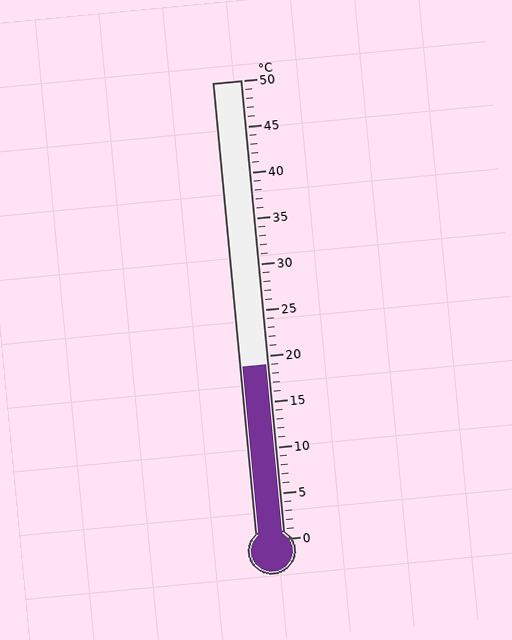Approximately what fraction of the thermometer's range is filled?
The thermometer is filled to approximately 40% of its range.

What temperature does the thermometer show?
The thermometer shows approximately 19°C.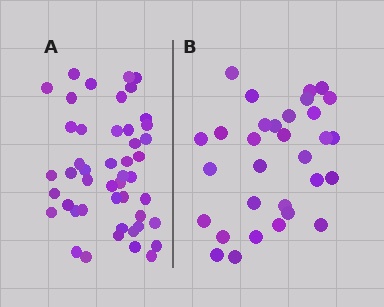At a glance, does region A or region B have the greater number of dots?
Region A (the left region) has more dots.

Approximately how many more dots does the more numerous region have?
Region A has approximately 15 more dots than region B.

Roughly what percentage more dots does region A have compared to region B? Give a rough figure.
About 50% more.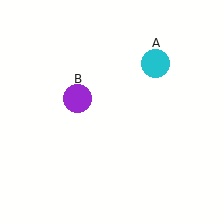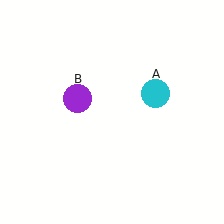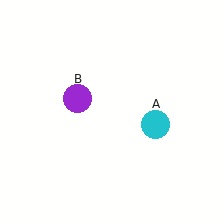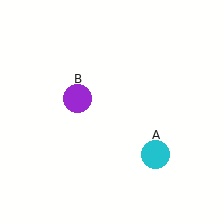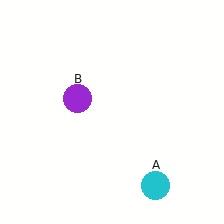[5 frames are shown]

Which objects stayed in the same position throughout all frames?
Purple circle (object B) remained stationary.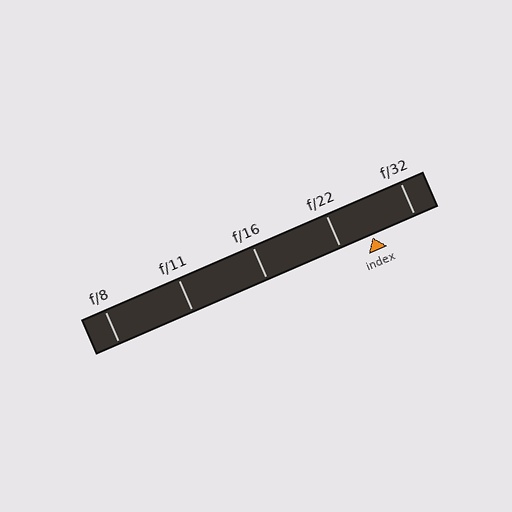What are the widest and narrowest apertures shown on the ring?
The widest aperture shown is f/8 and the narrowest is f/32.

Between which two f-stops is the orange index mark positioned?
The index mark is between f/22 and f/32.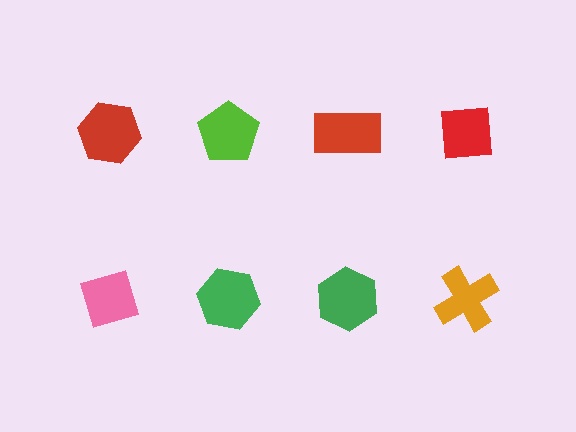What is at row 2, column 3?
A green hexagon.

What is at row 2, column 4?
An orange cross.